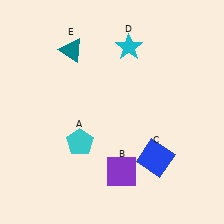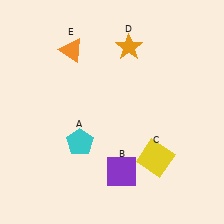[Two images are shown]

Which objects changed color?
C changed from blue to yellow. D changed from cyan to orange. E changed from teal to orange.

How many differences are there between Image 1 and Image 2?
There are 3 differences between the two images.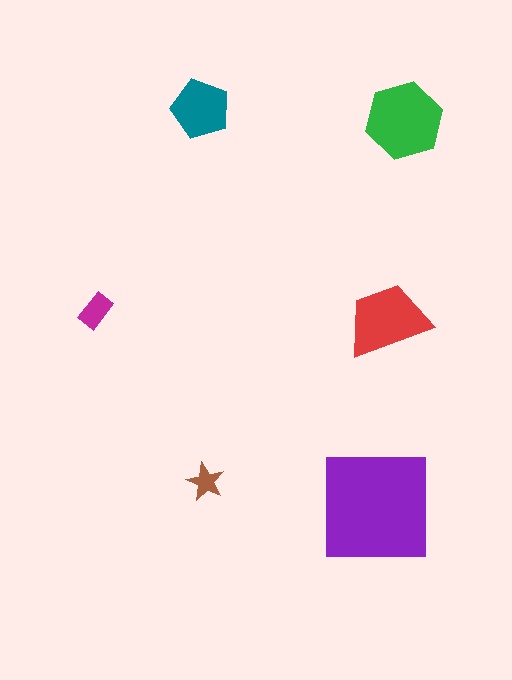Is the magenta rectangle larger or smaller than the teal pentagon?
Smaller.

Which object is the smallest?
The brown star.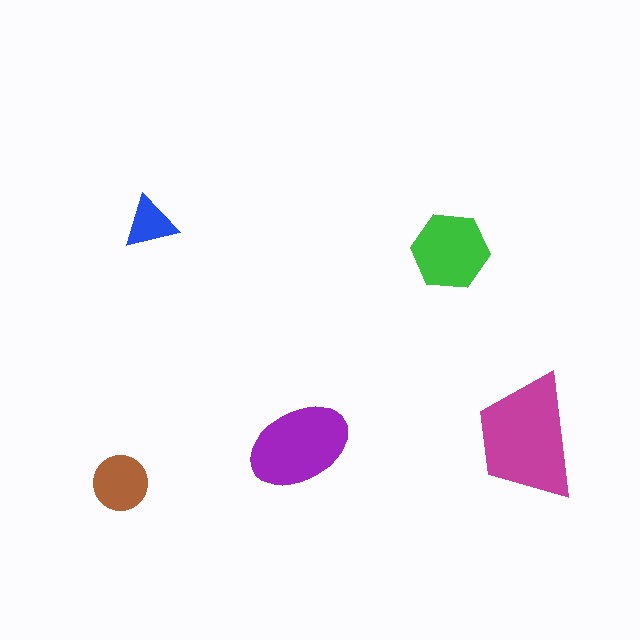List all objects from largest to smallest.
The magenta trapezoid, the purple ellipse, the green hexagon, the brown circle, the blue triangle.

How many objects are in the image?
There are 5 objects in the image.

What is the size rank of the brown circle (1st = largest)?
4th.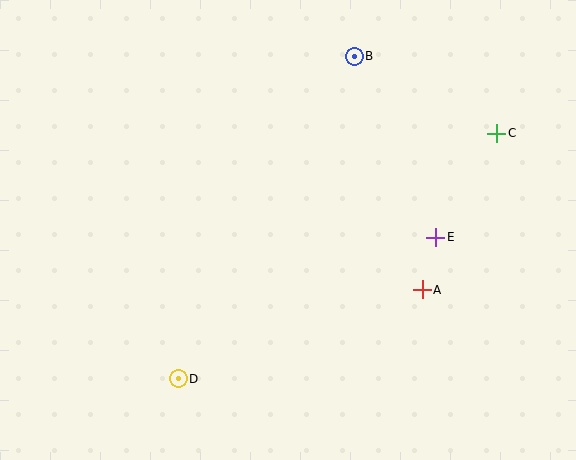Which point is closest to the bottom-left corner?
Point D is closest to the bottom-left corner.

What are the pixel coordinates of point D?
Point D is at (178, 379).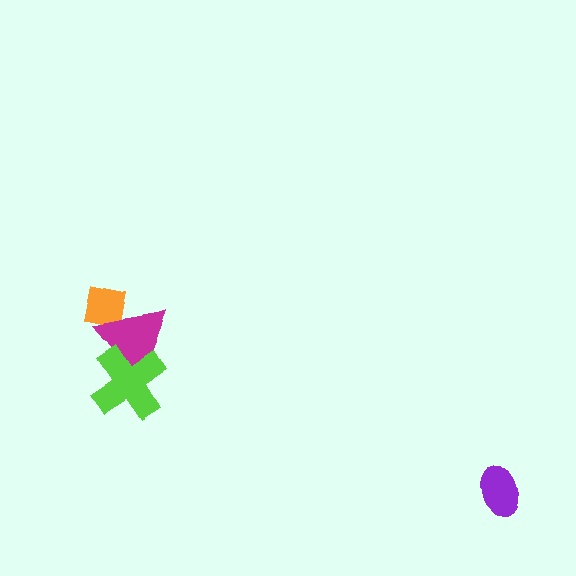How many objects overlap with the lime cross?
1 object overlaps with the lime cross.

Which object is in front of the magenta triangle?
The lime cross is in front of the magenta triangle.